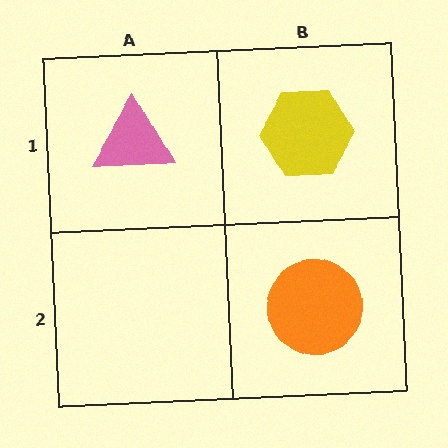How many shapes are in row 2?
1 shape.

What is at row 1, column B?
A yellow hexagon.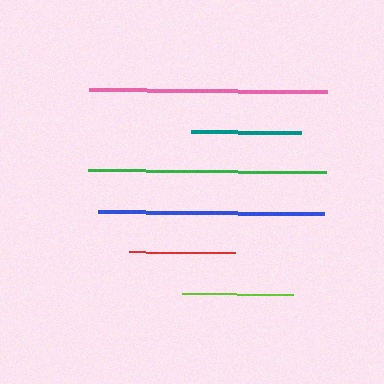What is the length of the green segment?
The green segment is approximately 238 pixels long.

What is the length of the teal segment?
The teal segment is approximately 110 pixels long.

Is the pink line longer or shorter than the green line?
The green line is longer than the pink line.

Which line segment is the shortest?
The red line is the shortest at approximately 106 pixels.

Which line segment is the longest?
The green line is the longest at approximately 238 pixels.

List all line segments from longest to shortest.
From longest to shortest: green, pink, blue, lime, teal, red.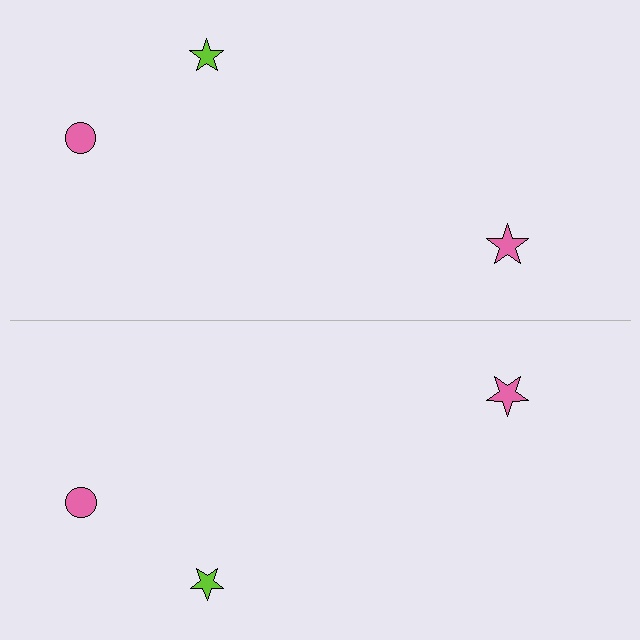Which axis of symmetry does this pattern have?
The pattern has a horizontal axis of symmetry running through the center of the image.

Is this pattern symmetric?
Yes, this pattern has bilateral (reflection) symmetry.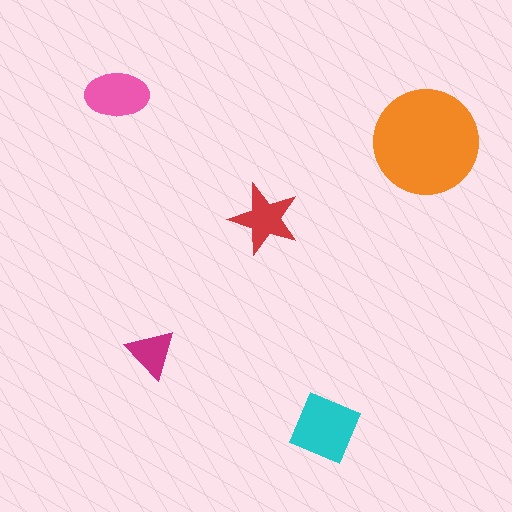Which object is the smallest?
The magenta triangle.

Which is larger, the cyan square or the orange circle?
The orange circle.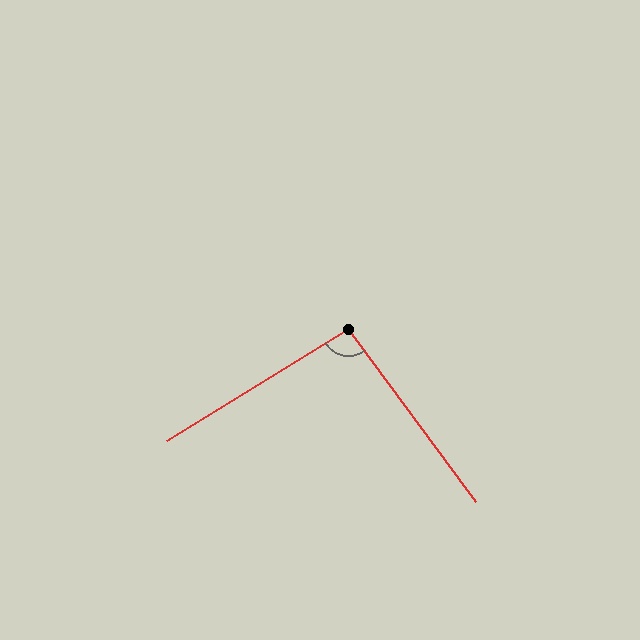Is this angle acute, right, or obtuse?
It is approximately a right angle.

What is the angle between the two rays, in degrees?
Approximately 95 degrees.